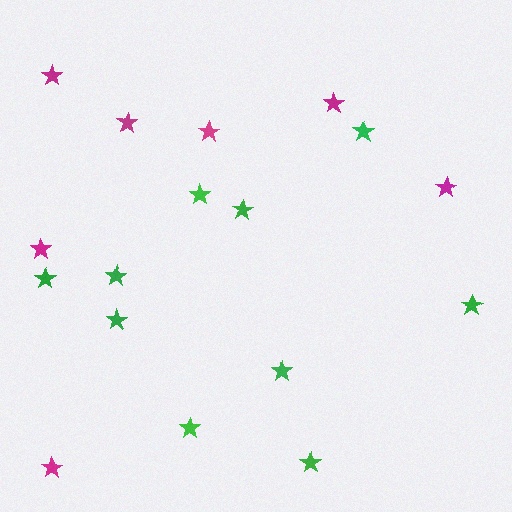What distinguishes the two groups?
There are 2 groups: one group of magenta stars (7) and one group of green stars (10).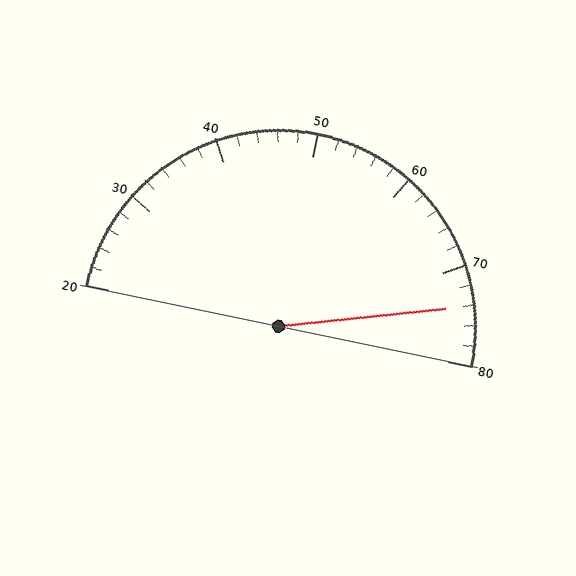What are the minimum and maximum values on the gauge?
The gauge ranges from 20 to 80.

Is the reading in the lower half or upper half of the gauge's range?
The reading is in the upper half of the range (20 to 80).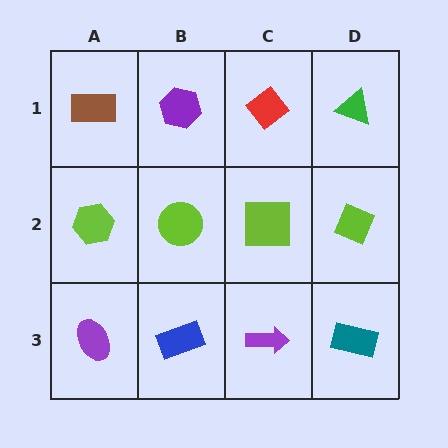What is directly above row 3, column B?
A lime circle.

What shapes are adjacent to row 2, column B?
A purple hexagon (row 1, column B), a blue rectangle (row 3, column B), a lime hexagon (row 2, column A), a lime square (row 2, column C).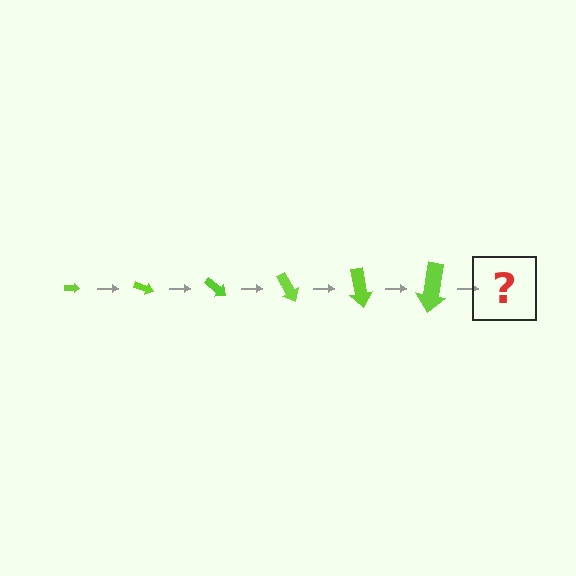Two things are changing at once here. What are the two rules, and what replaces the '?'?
The two rules are that the arrow grows larger each step and it rotates 20 degrees each step. The '?' should be an arrow, larger than the previous one and rotated 120 degrees from the start.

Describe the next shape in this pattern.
It should be an arrow, larger than the previous one and rotated 120 degrees from the start.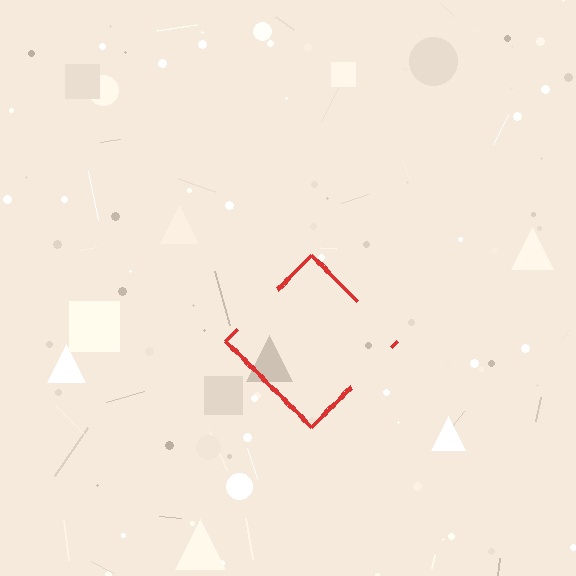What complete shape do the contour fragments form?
The contour fragments form a diamond.